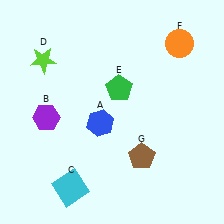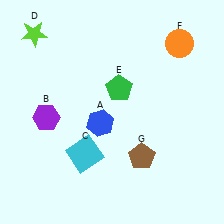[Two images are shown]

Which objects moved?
The objects that moved are: the cyan square (C), the lime star (D).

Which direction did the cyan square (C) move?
The cyan square (C) moved up.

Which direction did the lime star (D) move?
The lime star (D) moved up.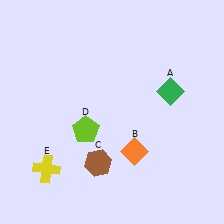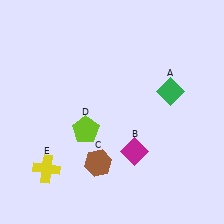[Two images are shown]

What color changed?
The diamond (B) changed from orange in Image 1 to magenta in Image 2.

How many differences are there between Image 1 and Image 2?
There is 1 difference between the two images.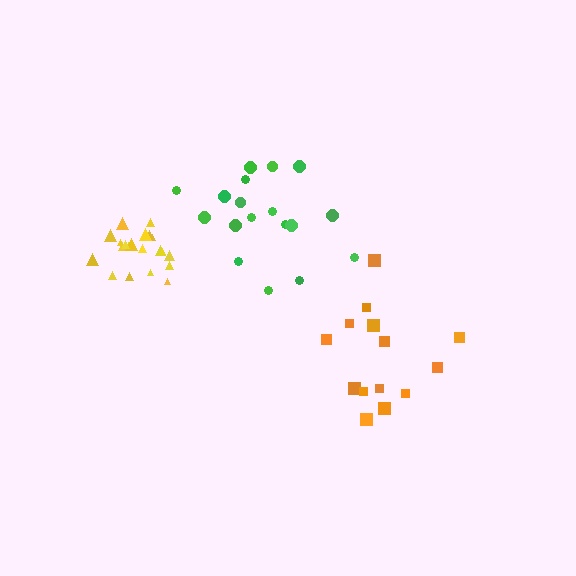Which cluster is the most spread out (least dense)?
Orange.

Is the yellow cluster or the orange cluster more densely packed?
Yellow.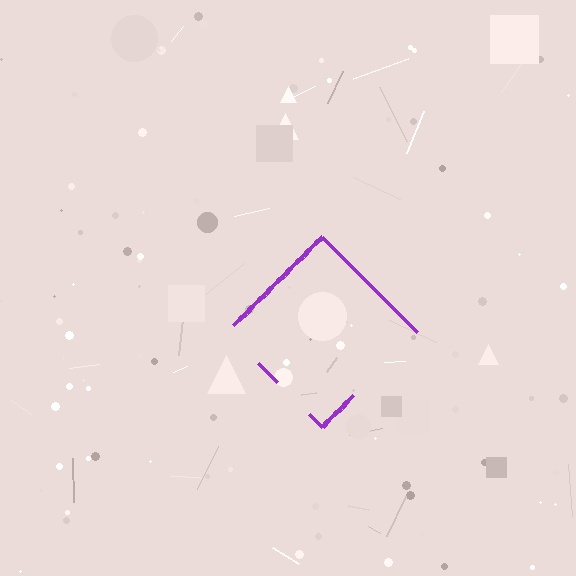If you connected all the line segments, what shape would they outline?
They would outline a diamond.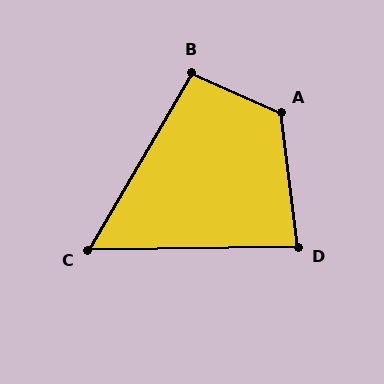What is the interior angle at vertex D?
Approximately 84 degrees (acute).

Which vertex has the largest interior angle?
A, at approximately 121 degrees.